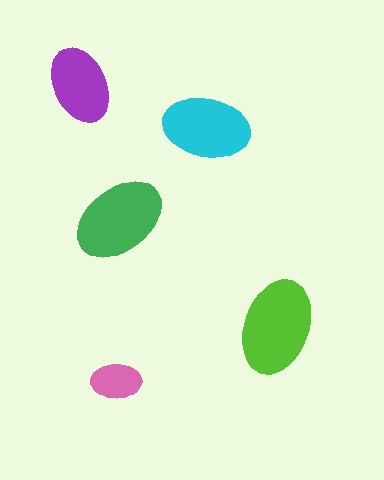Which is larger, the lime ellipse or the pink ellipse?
The lime one.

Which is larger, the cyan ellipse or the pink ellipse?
The cyan one.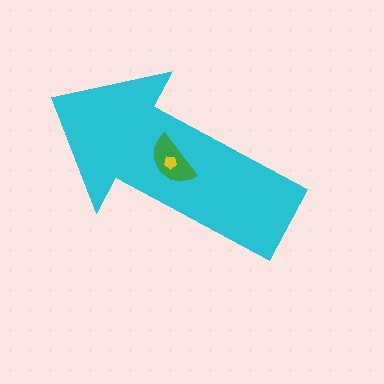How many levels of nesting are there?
3.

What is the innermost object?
The yellow pentagon.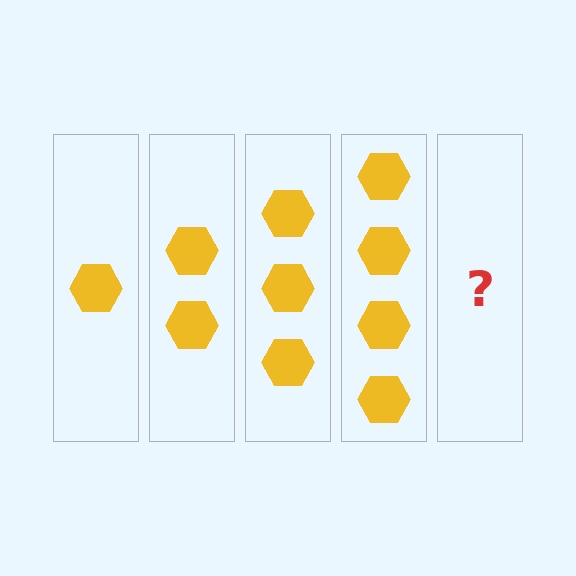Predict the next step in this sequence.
The next step is 5 hexagons.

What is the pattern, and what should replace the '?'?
The pattern is that each step adds one more hexagon. The '?' should be 5 hexagons.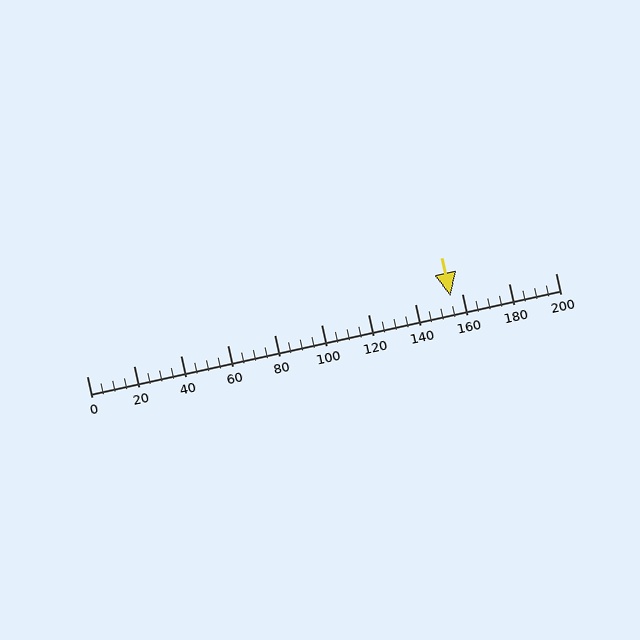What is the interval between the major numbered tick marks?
The major tick marks are spaced 20 units apart.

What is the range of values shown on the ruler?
The ruler shows values from 0 to 200.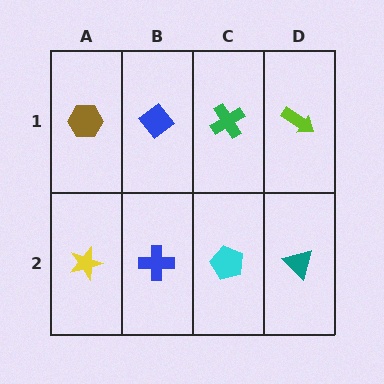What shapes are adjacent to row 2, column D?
A lime arrow (row 1, column D), a cyan pentagon (row 2, column C).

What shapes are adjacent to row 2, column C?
A green cross (row 1, column C), a blue cross (row 2, column B), a teal triangle (row 2, column D).